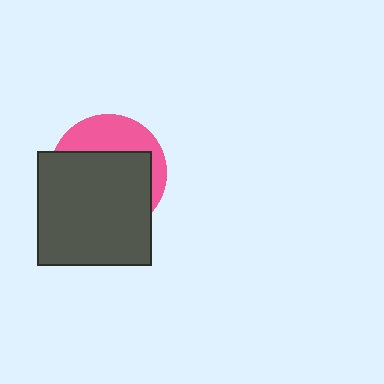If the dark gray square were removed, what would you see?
You would see the complete pink circle.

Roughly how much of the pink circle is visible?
A small part of it is visible (roughly 34%).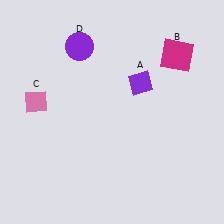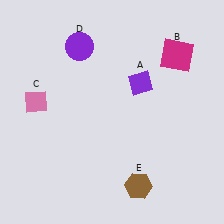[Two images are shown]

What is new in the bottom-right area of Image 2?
A brown hexagon (E) was added in the bottom-right area of Image 2.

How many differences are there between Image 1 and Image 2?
There is 1 difference between the two images.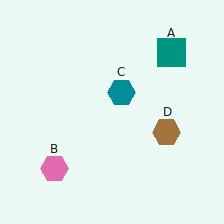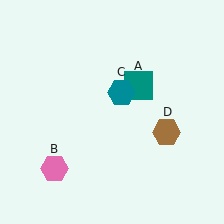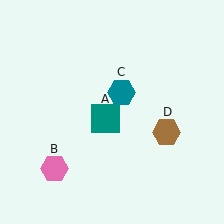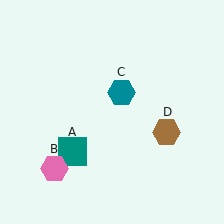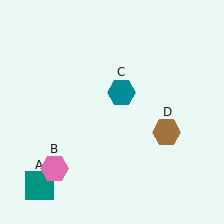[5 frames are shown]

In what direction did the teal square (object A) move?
The teal square (object A) moved down and to the left.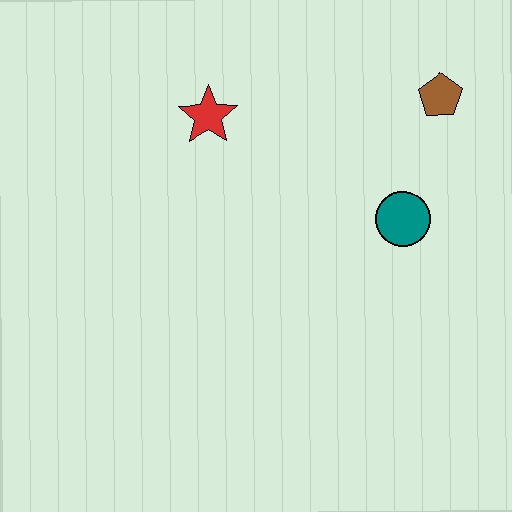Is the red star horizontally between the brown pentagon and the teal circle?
No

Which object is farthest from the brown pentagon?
The red star is farthest from the brown pentagon.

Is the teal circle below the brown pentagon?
Yes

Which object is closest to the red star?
The teal circle is closest to the red star.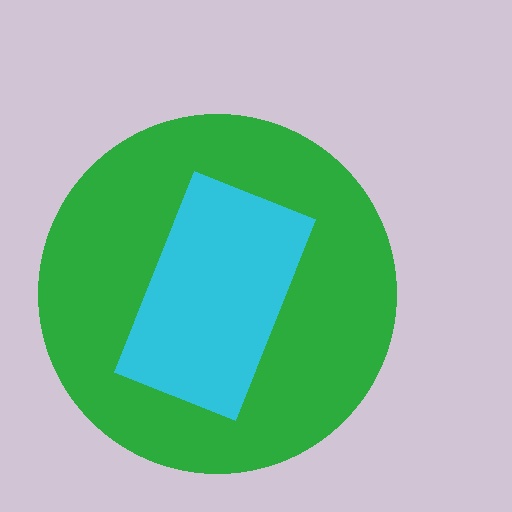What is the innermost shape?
The cyan rectangle.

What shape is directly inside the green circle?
The cyan rectangle.